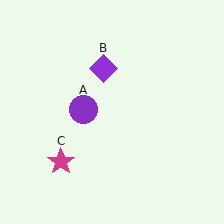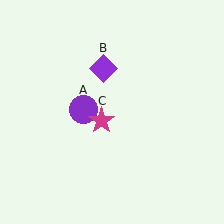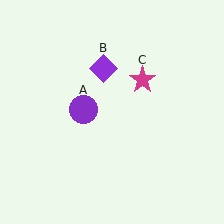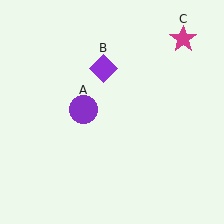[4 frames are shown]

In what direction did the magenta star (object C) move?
The magenta star (object C) moved up and to the right.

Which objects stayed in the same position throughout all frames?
Purple circle (object A) and purple diamond (object B) remained stationary.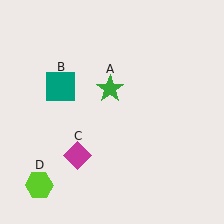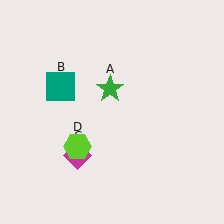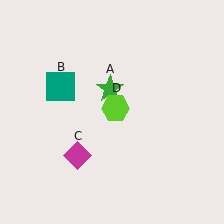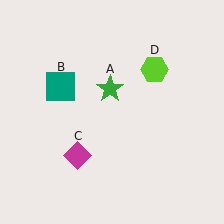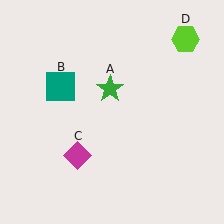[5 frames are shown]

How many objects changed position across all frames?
1 object changed position: lime hexagon (object D).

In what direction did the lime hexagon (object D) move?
The lime hexagon (object D) moved up and to the right.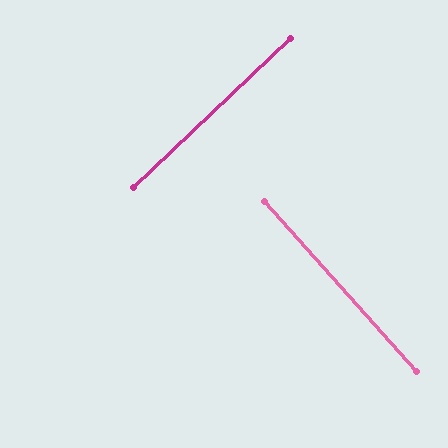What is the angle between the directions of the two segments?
Approximately 88 degrees.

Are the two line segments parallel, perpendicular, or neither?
Perpendicular — they meet at approximately 88°.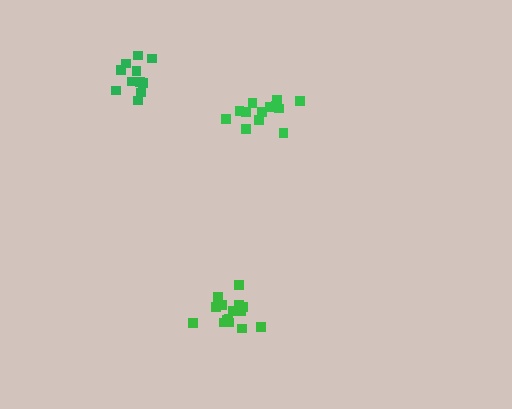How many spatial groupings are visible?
There are 3 spatial groupings.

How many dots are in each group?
Group 1: 11 dots, Group 2: 13 dots, Group 3: 15 dots (39 total).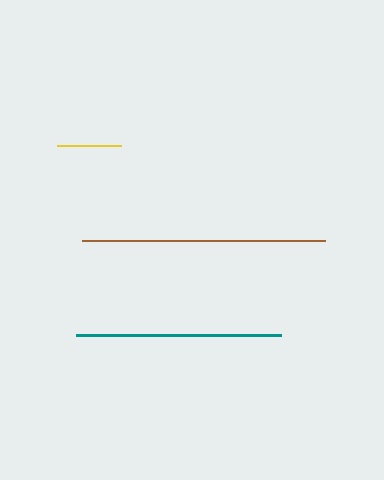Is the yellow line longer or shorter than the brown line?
The brown line is longer than the yellow line.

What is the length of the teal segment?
The teal segment is approximately 205 pixels long.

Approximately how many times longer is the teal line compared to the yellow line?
The teal line is approximately 3.2 times the length of the yellow line.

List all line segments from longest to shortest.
From longest to shortest: brown, teal, yellow.